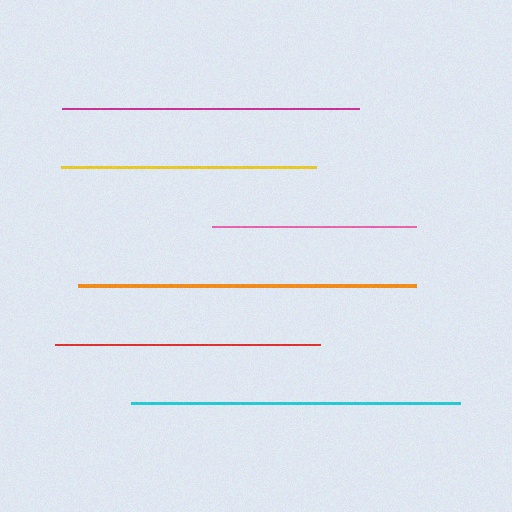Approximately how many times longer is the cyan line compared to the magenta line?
The cyan line is approximately 1.1 times the length of the magenta line.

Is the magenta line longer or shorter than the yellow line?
The magenta line is longer than the yellow line.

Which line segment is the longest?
The orange line is the longest at approximately 338 pixels.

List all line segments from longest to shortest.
From longest to shortest: orange, cyan, magenta, red, yellow, pink.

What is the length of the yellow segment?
The yellow segment is approximately 255 pixels long.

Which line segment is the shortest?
The pink line is the shortest at approximately 204 pixels.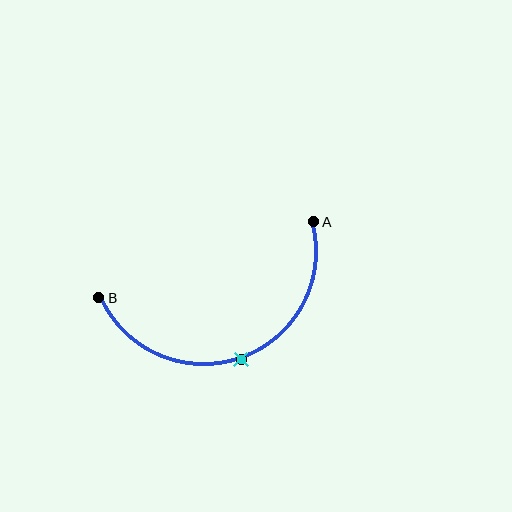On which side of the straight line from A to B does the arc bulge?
The arc bulges below the straight line connecting A and B.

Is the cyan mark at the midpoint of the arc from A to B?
Yes. The cyan mark lies on the arc at equal arc-length from both A and B — it is the arc midpoint.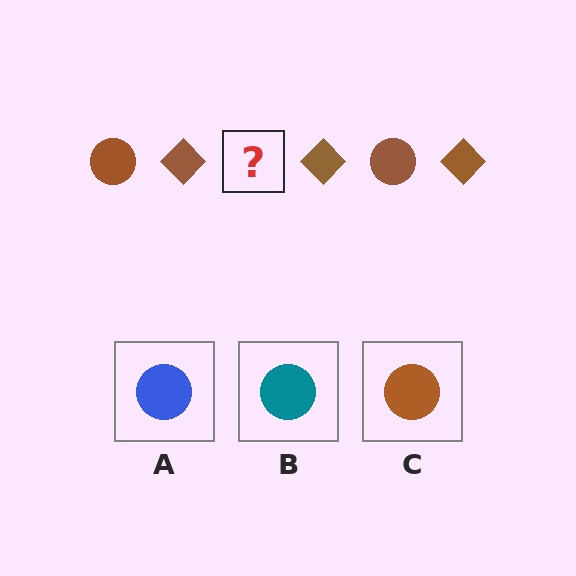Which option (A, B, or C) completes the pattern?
C.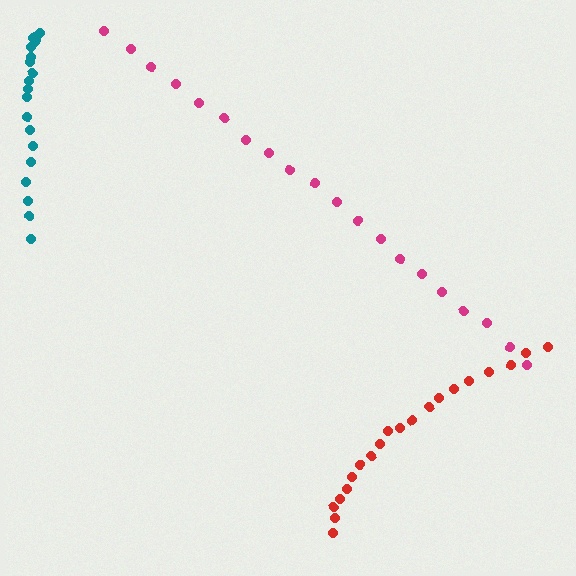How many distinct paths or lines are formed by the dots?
There are 3 distinct paths.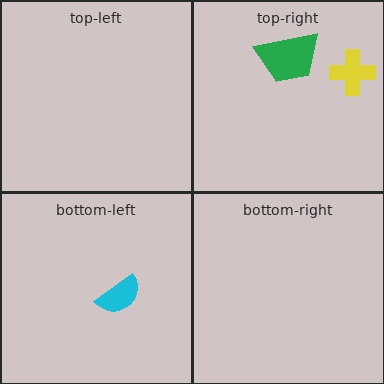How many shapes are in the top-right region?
2.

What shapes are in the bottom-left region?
The cyan semicircle.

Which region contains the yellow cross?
The top-right region.